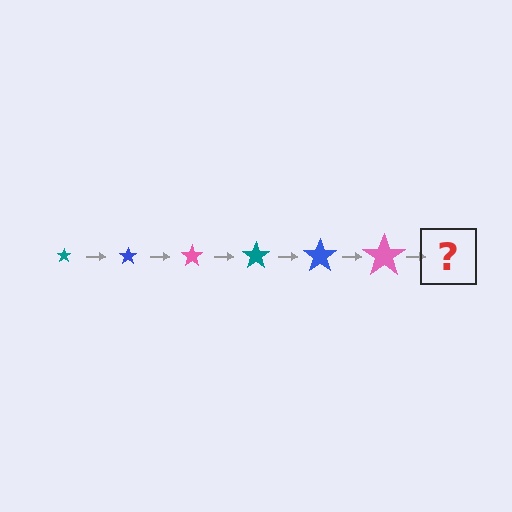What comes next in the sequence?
The next element should be a teal star, larger than the previous one.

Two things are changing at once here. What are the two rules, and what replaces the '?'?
The two rules are that the star grows larger each step and the color cycles through teal, blue, and pink. The '?' should be a teal star, larger than the previous one.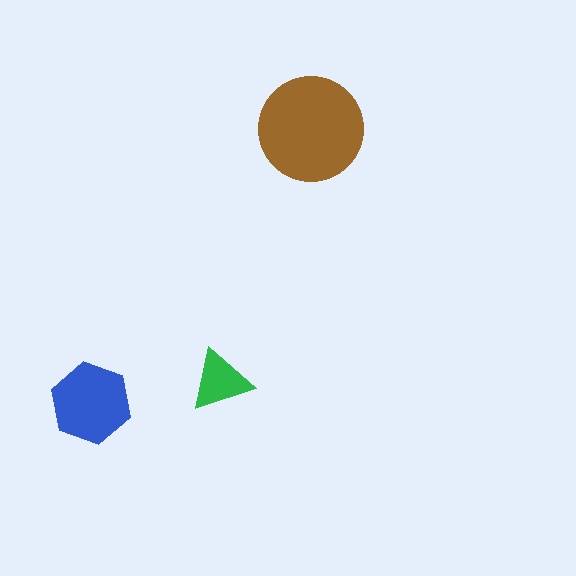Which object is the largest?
The brown circle.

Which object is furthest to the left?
The blue hexagon is leftmost.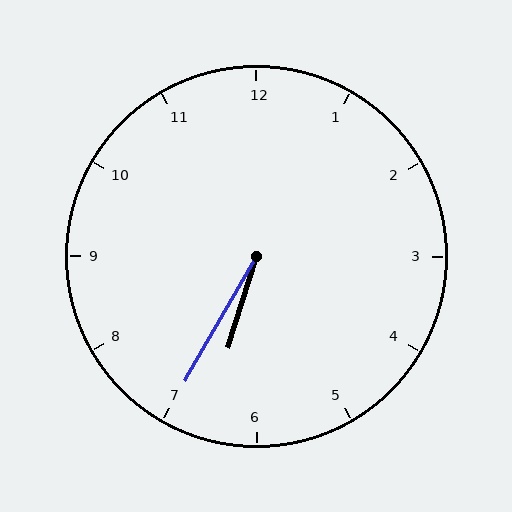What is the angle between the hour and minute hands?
Approximately 12 degrees.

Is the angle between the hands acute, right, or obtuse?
It is acute.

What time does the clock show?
6:35.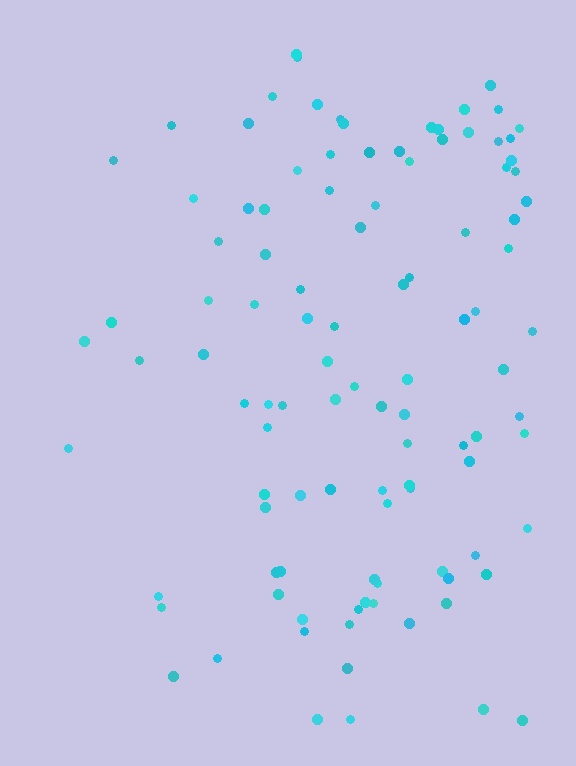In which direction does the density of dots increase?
From left to right, with the right side densest.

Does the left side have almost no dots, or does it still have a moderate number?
Still a moderate number, just noticeably fewer than the right.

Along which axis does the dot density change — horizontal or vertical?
Horizontal.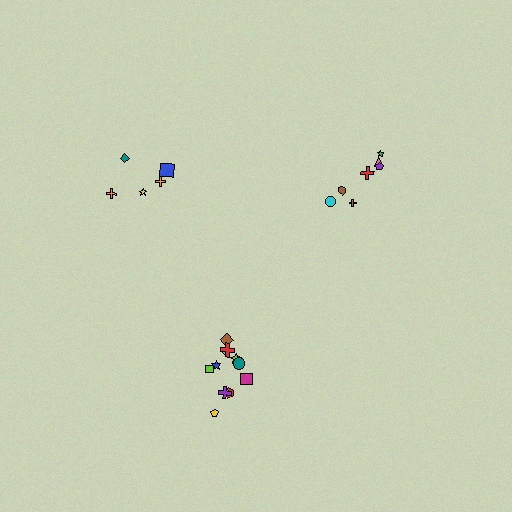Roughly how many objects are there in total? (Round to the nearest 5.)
Roughly 25 objects in total.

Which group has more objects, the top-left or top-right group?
The top-right group.